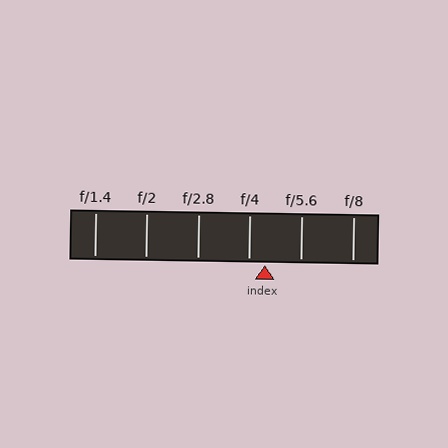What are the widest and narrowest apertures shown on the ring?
The widest aperture shown is f/1.4 and the narrowest is f/8.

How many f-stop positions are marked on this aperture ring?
There are 6 f-stop positions marked.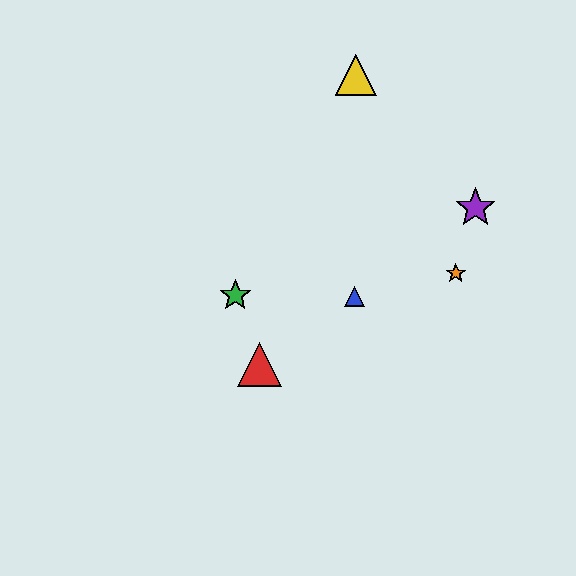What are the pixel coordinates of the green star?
The green star is at (235, 295).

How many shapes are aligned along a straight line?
3 shapes (the red triangle, the blue triangle, the purple star) are aligned along a straight line.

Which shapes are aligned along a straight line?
The red triangle, the blue triangle, the purple star are aligned along a straight line.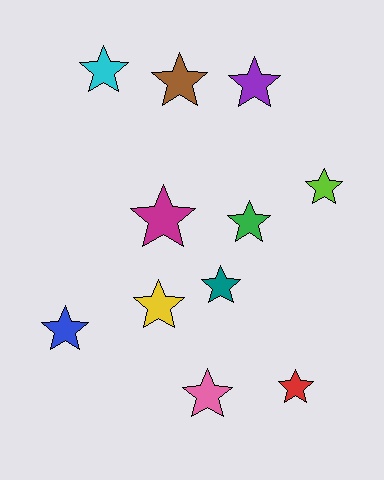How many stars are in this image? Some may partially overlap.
There are 11 stars.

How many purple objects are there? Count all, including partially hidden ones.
There is 1 purple object.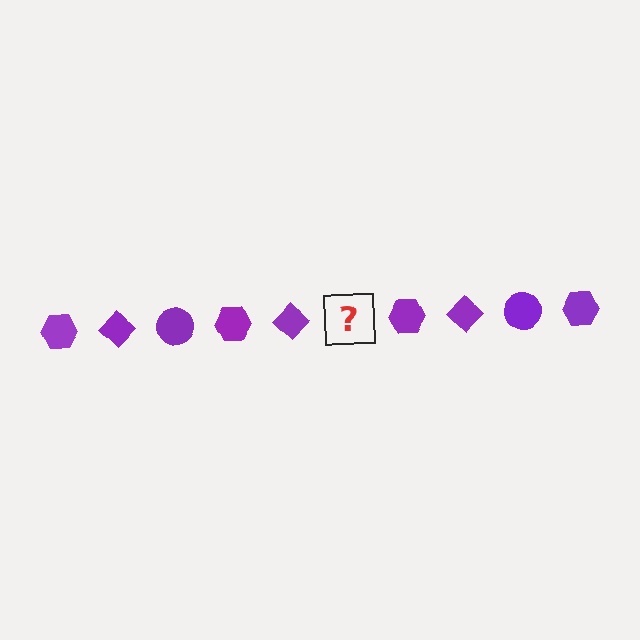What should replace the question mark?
The question mark should be replaced with a purple circle.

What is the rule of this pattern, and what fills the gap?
The rule is that the pattern cycles through hexagon, diamond, circle shapes in purple. The gap should be filled with a purple circle.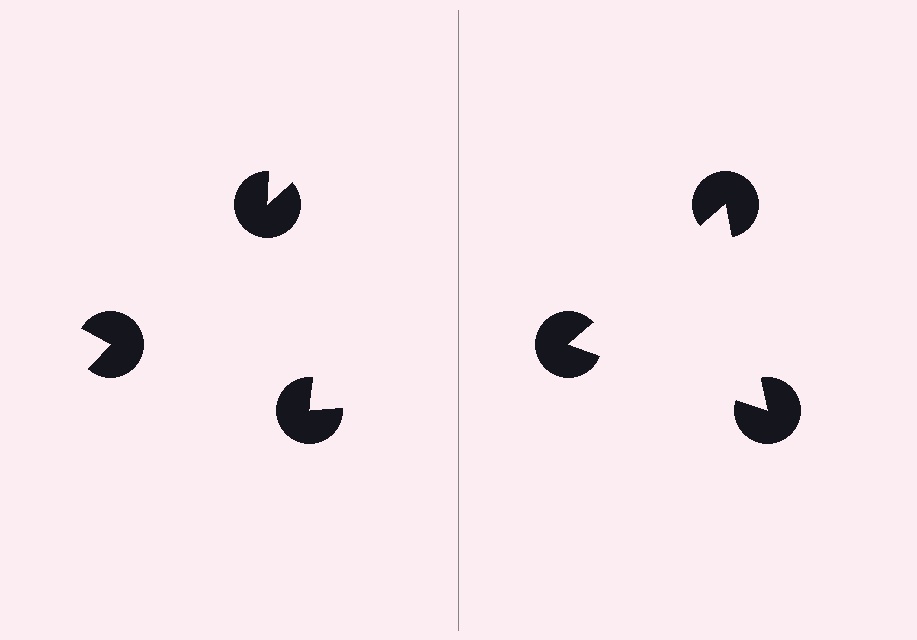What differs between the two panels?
The pac-man discs are positioned identically on both sides; only the wedge orientations differ. On the right they align to a triangle; on the left they are misaligned.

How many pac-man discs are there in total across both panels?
6 — 3 on each side.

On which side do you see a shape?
An illusory triangle appears on the right side. On the left side the wedge cuts are rotated, so no coherent shape forms.